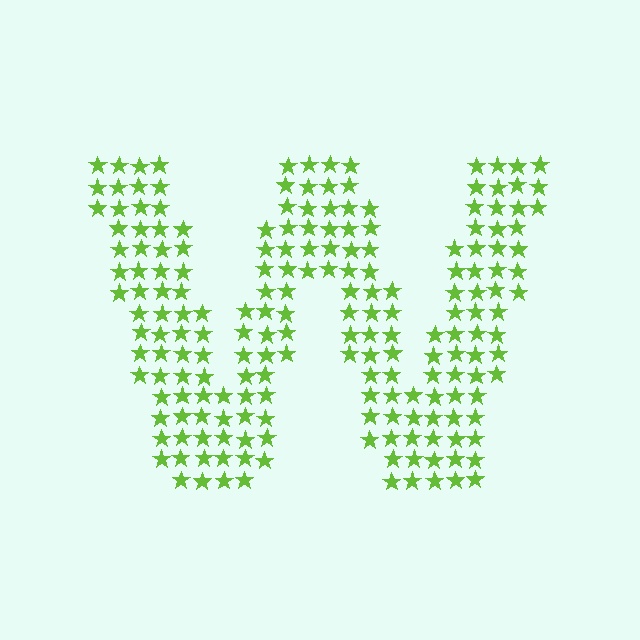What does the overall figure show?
The overall figure shows the letter W.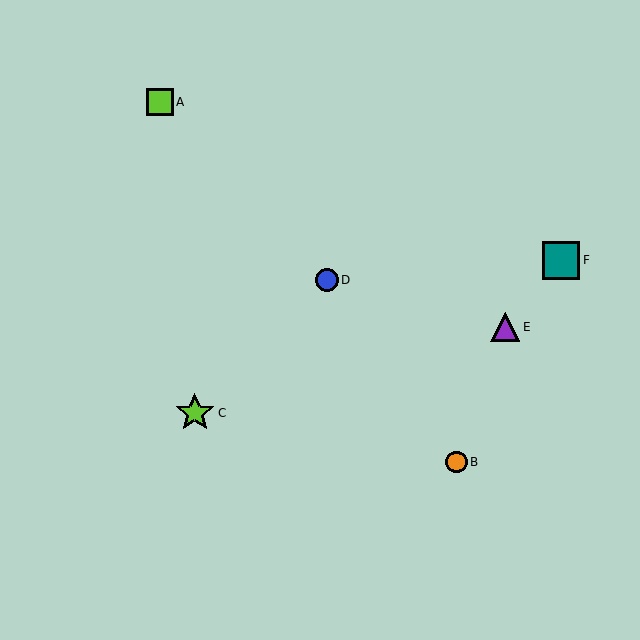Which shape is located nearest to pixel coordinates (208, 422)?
The lime star (labeled C) at (195, 413) is nearest to that location.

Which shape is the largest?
The lime star (labeled C) is the largest.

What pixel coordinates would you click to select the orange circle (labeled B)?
Click at (457, 462) to select the orange circle B.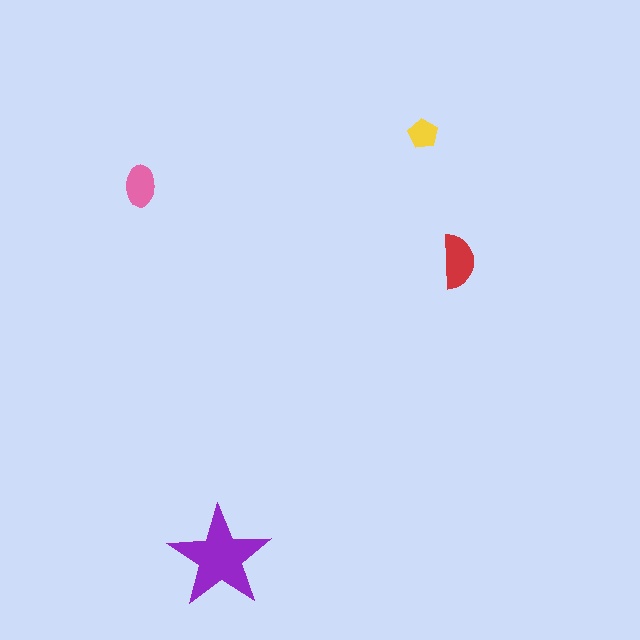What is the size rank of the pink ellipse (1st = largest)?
3rd.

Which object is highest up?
The yellow pentagon is topmost.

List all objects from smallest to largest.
The yellow pentagon, the pink ellipse, the red semicircle, the purple star.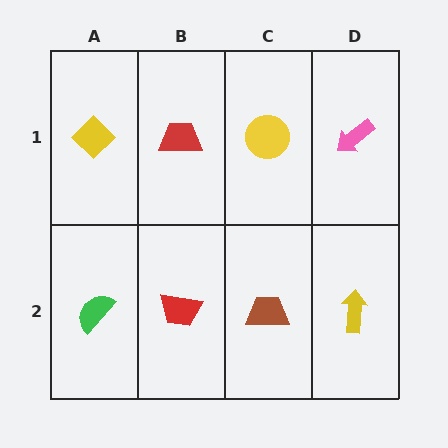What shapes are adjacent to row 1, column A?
A green semicircle (row 2, column A), a red trapezoid (row 1, column B).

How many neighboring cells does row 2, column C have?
3.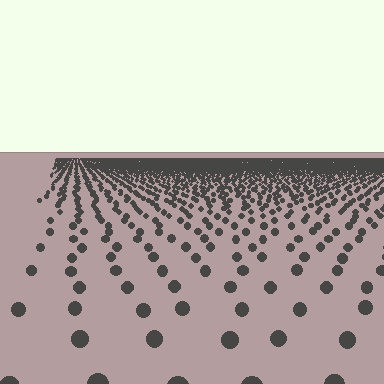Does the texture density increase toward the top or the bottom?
Density increases toward the top.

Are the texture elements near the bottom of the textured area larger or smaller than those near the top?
Larger. Near the bottom, elements are closer to the viewer and appear at a bigger on-screen size.